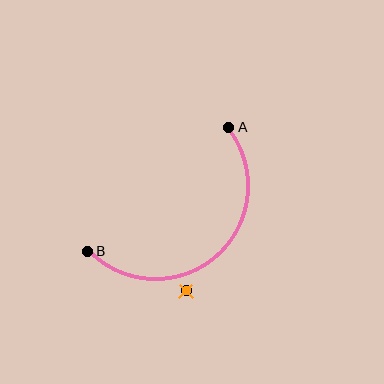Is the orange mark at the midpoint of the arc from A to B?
No — the orange mark does not lie on the arc at all. It sits slightly outside the curve.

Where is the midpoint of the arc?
The arc midpoint is the point on the curve farthest from the straight line joining A and B. It sits below and to the right of that line.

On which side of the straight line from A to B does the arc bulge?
The arc bulges below and to the right of the straight line connecting A and B.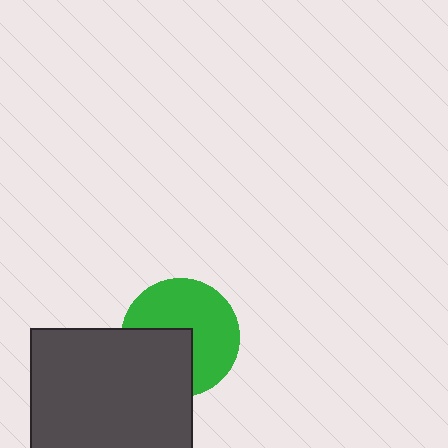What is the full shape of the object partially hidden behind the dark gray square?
The partially hidden object is a green circle.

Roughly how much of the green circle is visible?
About half of it is visible (roughly 62%).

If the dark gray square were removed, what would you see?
You would see the complete green circle.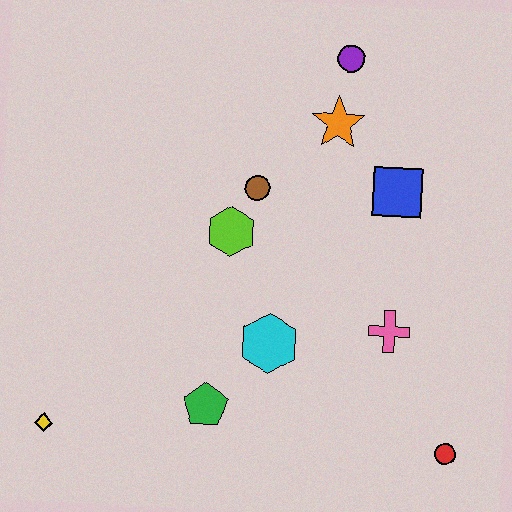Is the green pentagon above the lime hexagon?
No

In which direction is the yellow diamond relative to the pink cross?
The yellow diamond is to the left of the pink cross.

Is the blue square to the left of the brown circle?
No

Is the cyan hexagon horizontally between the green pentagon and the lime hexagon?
No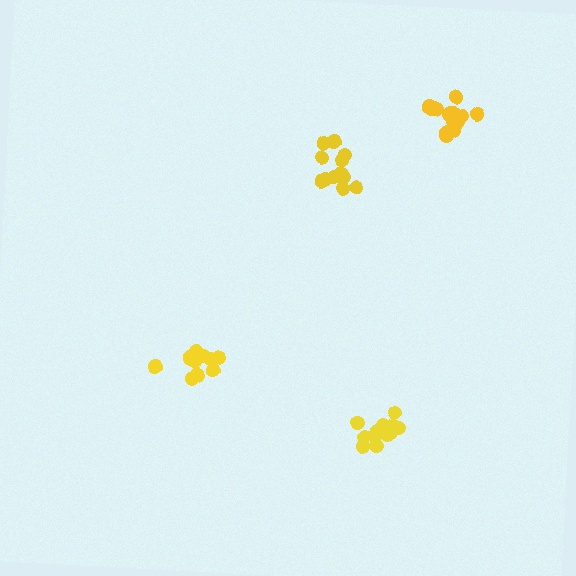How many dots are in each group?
Group 1: 16 dots, Group 2: 13 dots, Group 3: 13 dots, Group 4: 14 dots (56 total).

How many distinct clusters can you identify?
There are 4 distinct clusters.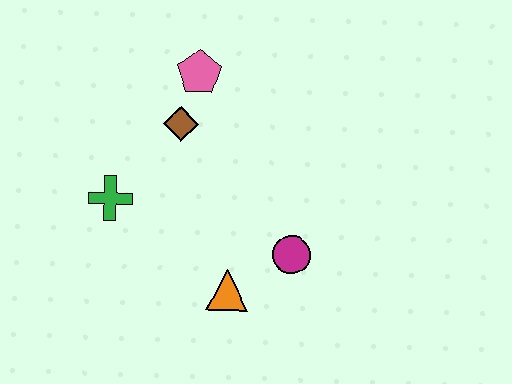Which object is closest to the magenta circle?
The orange triangle is closest to the magenta circle.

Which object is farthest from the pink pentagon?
The orange triangle is farthest from the pink pentagon.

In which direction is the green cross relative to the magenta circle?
The green cross is to the left of the magenta circle.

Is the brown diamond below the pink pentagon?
Yes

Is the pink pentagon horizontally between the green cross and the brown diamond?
No